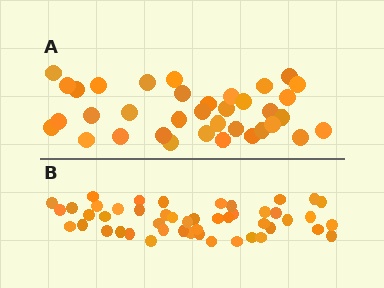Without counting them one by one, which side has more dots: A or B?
Region B (the bottom region) has more dots.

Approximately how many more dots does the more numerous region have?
Region B has roughly 12 or so more dots than region A.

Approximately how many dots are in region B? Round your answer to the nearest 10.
About 50 dots. (The exact count is 48, which rounds to 50.)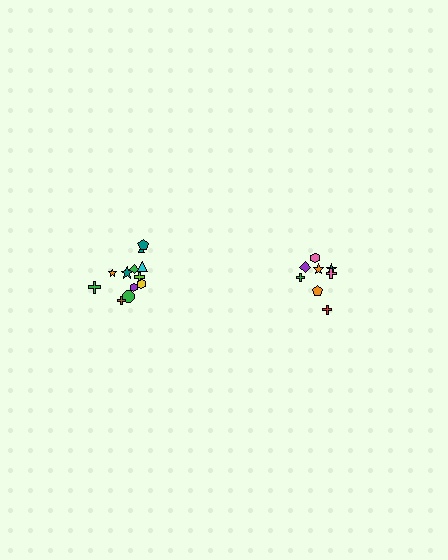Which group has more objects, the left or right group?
The left group.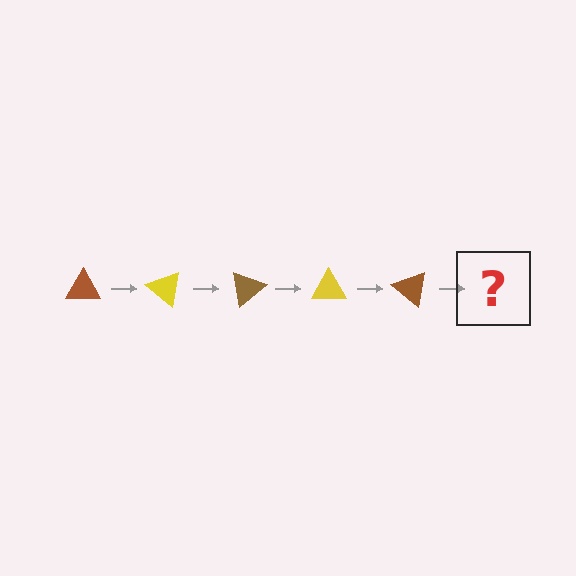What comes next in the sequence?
The next element should be a yellow triangle, rotated 200 degrees from the start.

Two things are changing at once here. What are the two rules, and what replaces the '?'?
The two rules are that it rotates 40 degrees each step and the color cycles through brown and yellow. The '?' should be a yellow triangle, rotated 200 degrees from the start.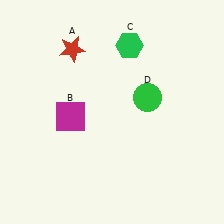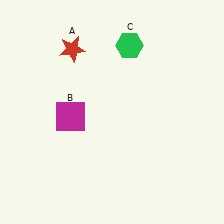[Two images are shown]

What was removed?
The green circle (D) was removed in Image 2.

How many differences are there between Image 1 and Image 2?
There is 1 difference between the two images.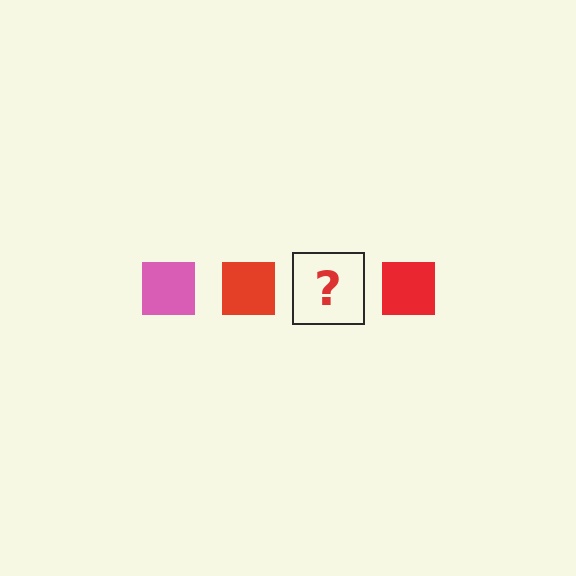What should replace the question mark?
The question mark should be replaced with a pink square.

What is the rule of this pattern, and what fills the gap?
The rule is that the pattern cycles through pink, red squares. The gap should be filled with a pink square.